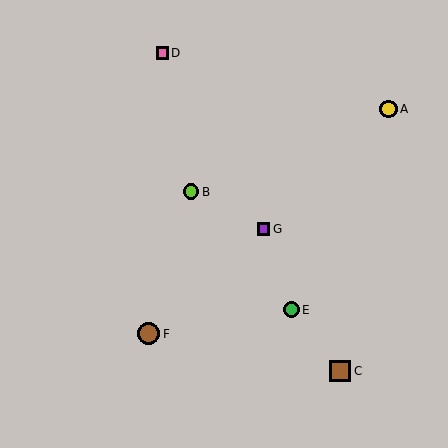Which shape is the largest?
The brown circle (labeled F) is the largest.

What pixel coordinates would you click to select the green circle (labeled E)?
Click at (291, 310) to select the green circle E.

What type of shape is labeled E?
Shape E is a green circle.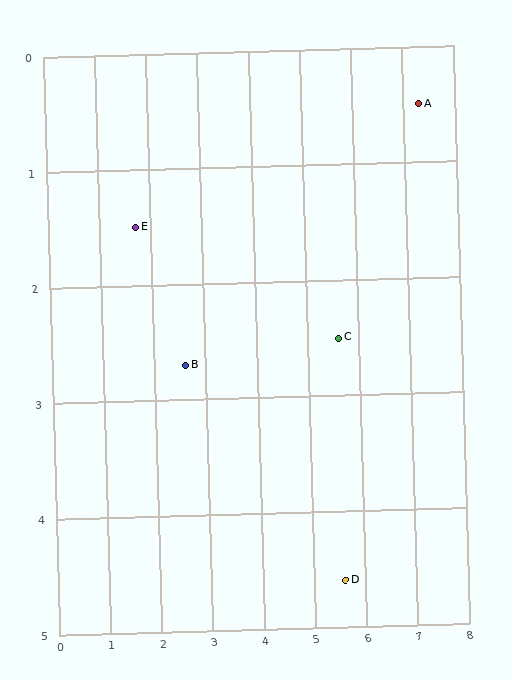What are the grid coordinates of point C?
Point C is at approximately (5.6, 2.5).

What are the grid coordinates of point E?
Point E is at approximately (1.7, 1.5).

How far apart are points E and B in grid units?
Points E and B are about 1.5 grid units apart.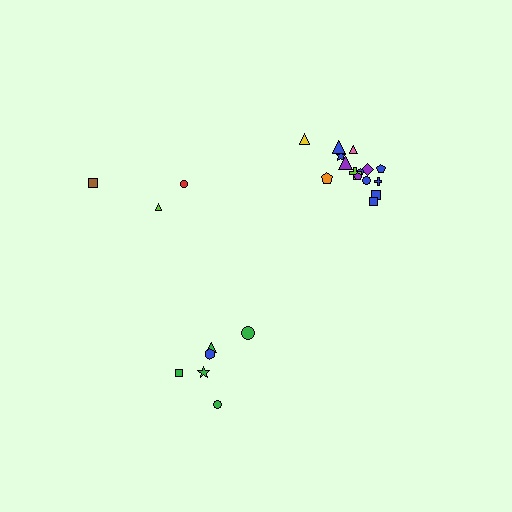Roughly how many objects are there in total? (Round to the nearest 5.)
Roughly 25 objects in total.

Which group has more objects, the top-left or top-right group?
The top-right group.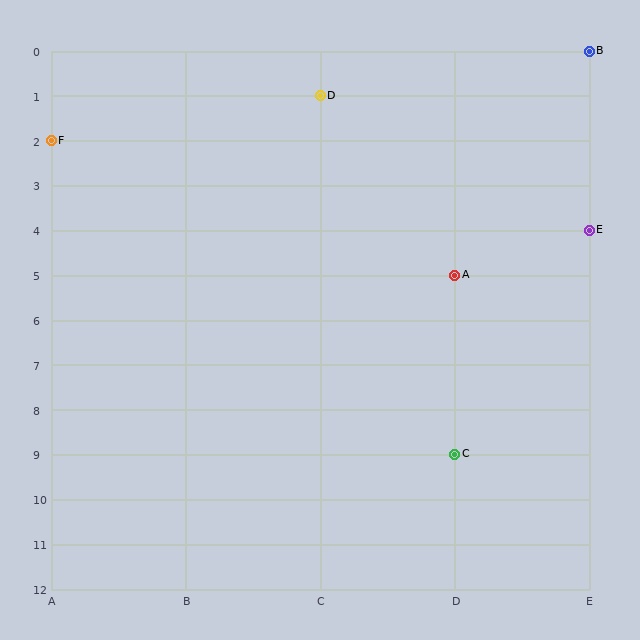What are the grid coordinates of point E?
Point E is at grid coordinates (E, 4).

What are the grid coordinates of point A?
Point A is at grid coordinates (D, 5).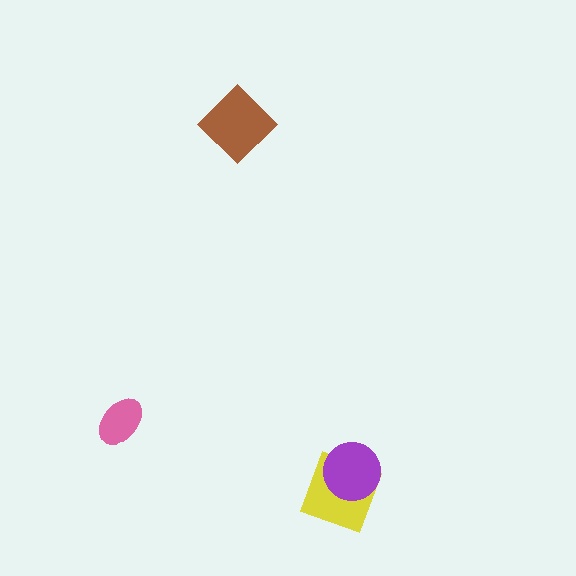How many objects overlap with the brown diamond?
0 objects overlap with the brown diamond.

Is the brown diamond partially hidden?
No, no other shape covers it.